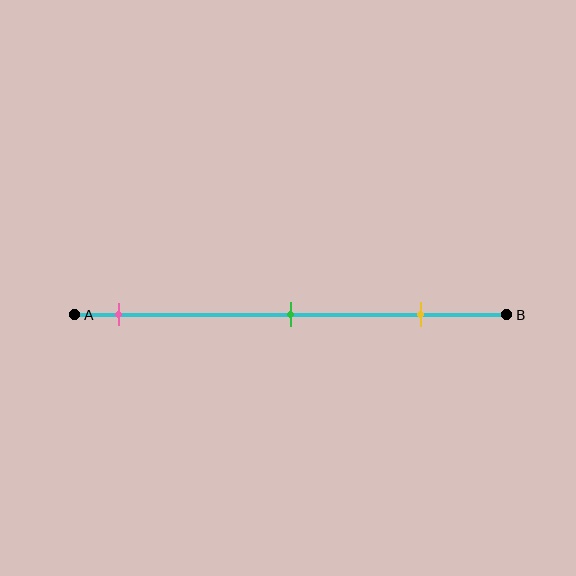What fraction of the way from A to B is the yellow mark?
The yellow mark is approximately 80% (0.8) of the way from A to B.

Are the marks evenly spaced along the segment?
Yes, the marks are approximately evenly spaced.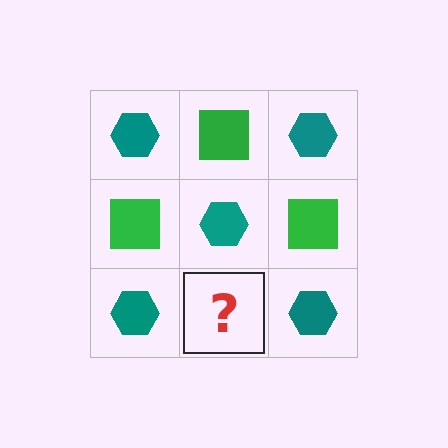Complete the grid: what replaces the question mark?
The question mark should be replaced with a green square.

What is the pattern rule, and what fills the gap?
The rule is that it alternates teal hexagon and green square in a checkerboard pattern. The gap should be filled with a green square.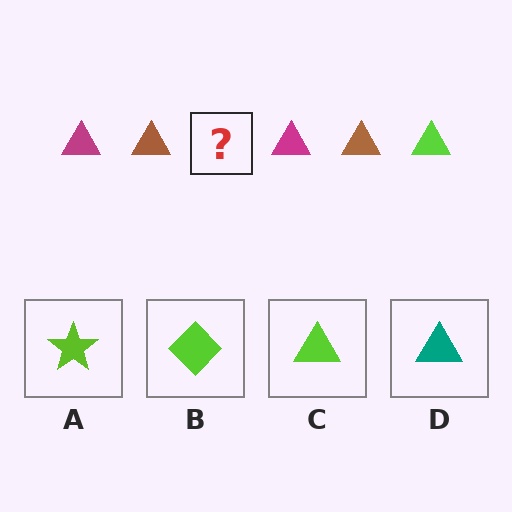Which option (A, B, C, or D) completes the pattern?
C.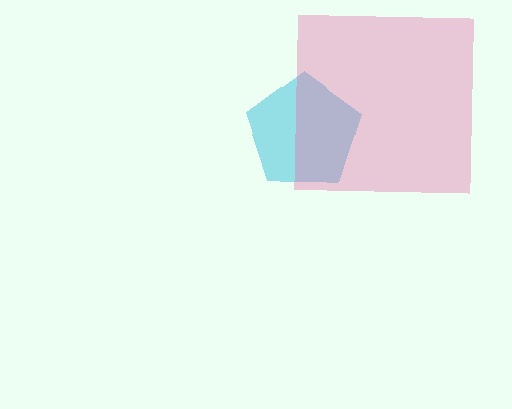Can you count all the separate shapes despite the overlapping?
Yes, there are 2 separate shapes.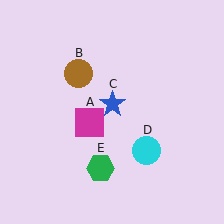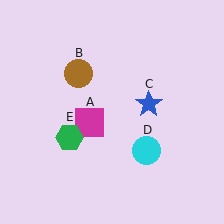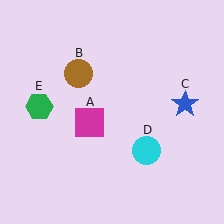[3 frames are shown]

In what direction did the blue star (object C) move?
The blue star (object C) moved right.